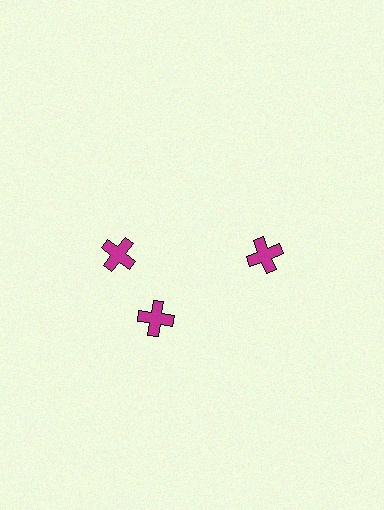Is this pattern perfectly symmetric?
No. The 3 magenta crosses are arranged in a ring, but one element near the 11 o'clock position is rotated out of alignment along the ring, breaking the 3-fold rotational symmetry.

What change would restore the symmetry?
The symmetry would be restored by rotating it back into even spacing with its neighbors so that all 3 crosses sit at equal angles and equal distance from the center.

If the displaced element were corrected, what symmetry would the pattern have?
It would have 3-fold rotational symmetry — the pattern would map onto itself every 120 degrees.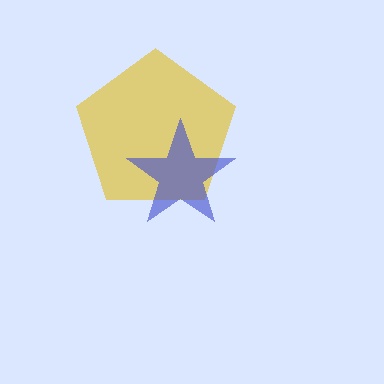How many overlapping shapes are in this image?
There are 2 overlapping shapes in the image.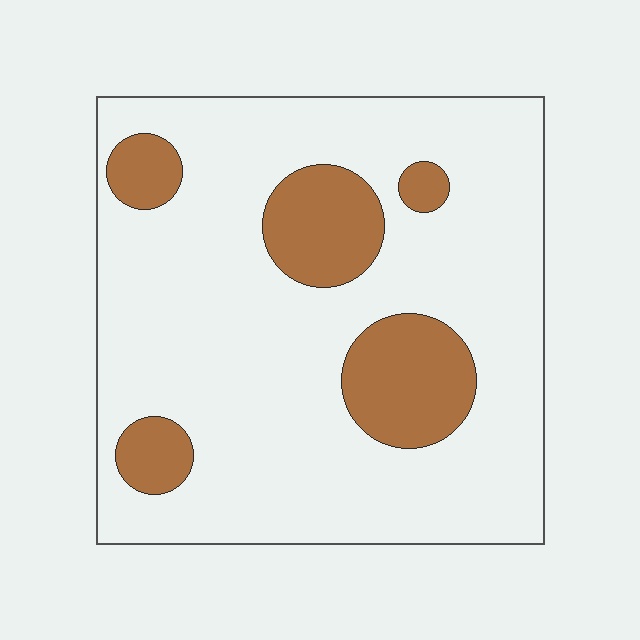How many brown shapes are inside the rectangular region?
5.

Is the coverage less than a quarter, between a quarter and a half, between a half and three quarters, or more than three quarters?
Less than a quarter.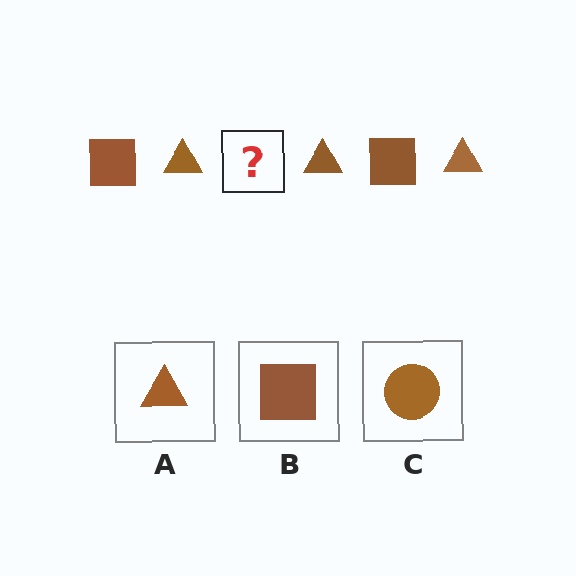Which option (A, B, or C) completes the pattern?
B.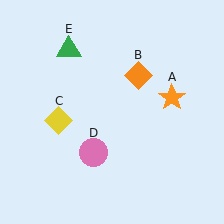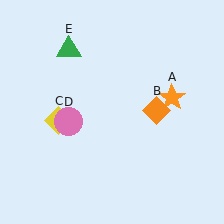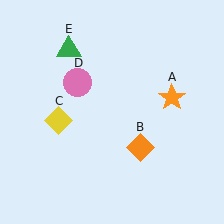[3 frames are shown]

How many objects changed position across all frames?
2 objects changed position: orange diamond (object B), pink circle (object D).